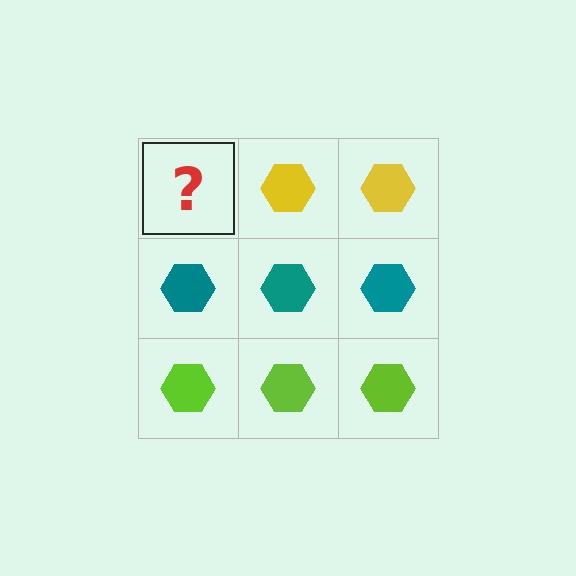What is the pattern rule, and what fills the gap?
The rule is that each row has a consistent color. The gap should be filled with a yellow hexagon.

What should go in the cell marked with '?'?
The missing cell should contain a yellow hexagon.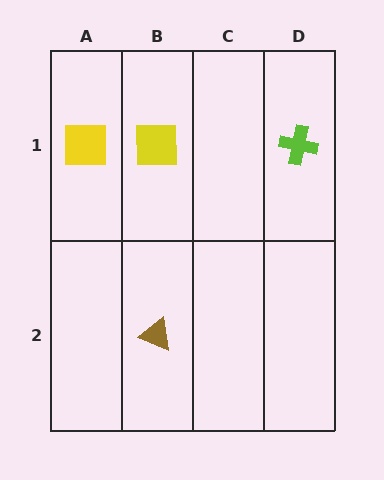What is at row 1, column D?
A lime cross.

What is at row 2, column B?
A brown triangle.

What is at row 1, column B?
A yellow square.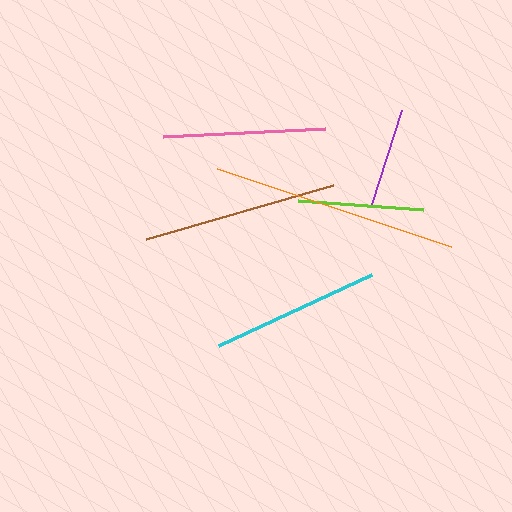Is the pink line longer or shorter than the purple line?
The pink line is longer than the purple line.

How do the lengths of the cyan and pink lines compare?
The cyan and pink lines are approximately the same length.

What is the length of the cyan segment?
The cyan segment is approximately 169 pixels long.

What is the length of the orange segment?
The orange segment is approximately 247 pixels long.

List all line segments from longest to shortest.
From longest to shortest: orange, brown, cyan, pink, lime, purple.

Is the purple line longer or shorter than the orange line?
The orange line is longer than the purple line.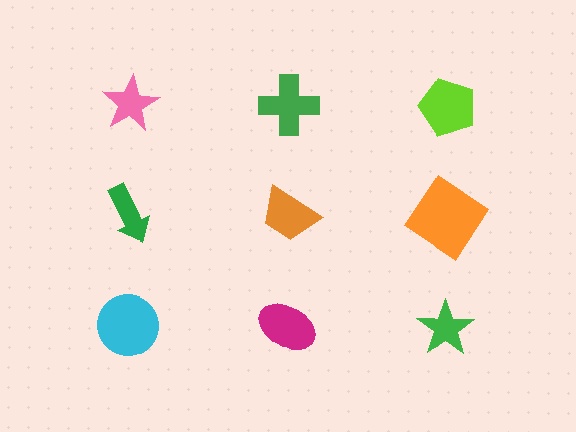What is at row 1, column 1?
A pink star.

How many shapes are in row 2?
3 shapes.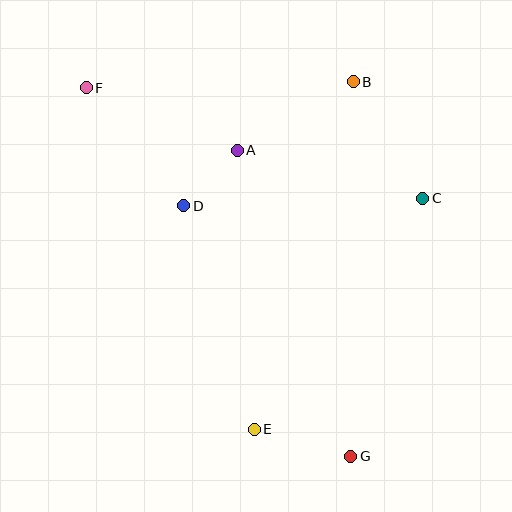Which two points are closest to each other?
Points A and D are closest to each other.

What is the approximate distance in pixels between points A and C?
The distance between A and C is approximately 192 pixels.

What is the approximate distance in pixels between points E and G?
The distance between E and G is approximately 100 pixels.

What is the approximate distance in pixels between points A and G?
The distance between A and G is approximately 327 pixels.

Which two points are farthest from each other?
Points F and G are farthest from each other.